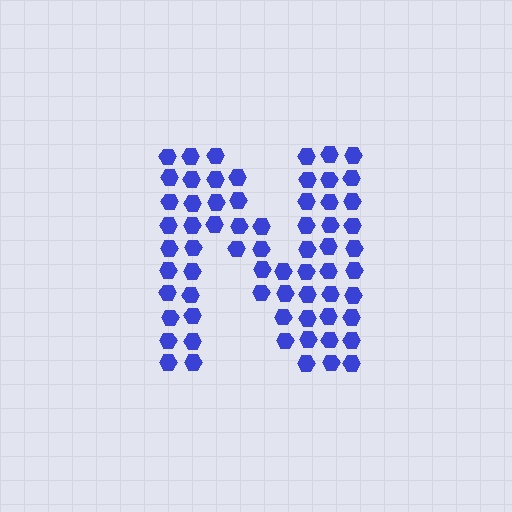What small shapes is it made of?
It is made of small hexagons.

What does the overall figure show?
The overall figure shows the letter N.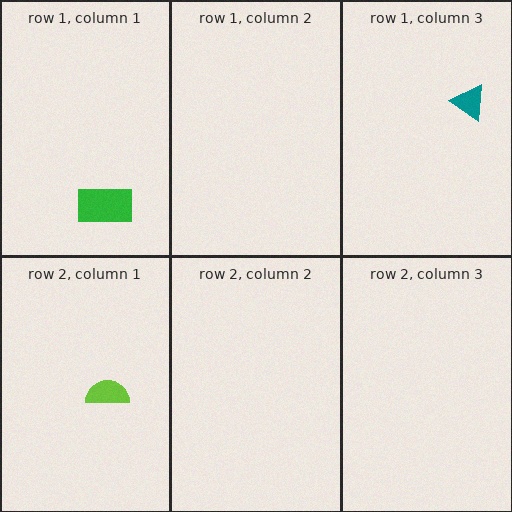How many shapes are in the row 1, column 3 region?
1.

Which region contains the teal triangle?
The row 1, column 3 region.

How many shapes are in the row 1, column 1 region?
1.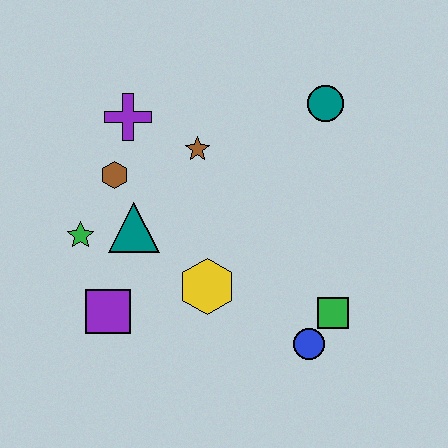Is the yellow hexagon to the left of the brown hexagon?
No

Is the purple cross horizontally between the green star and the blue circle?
Yes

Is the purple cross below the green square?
No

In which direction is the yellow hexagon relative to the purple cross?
The yellow hexagon is below the purple cross.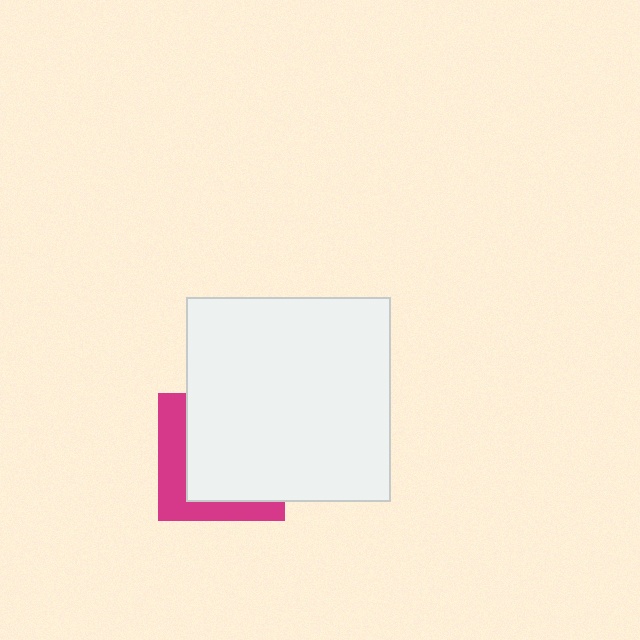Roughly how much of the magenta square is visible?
A small part of it is visible (roughly 34%).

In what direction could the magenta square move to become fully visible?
The magenta square could move toward the lower-left. That would shift it out from behind the white square entirely.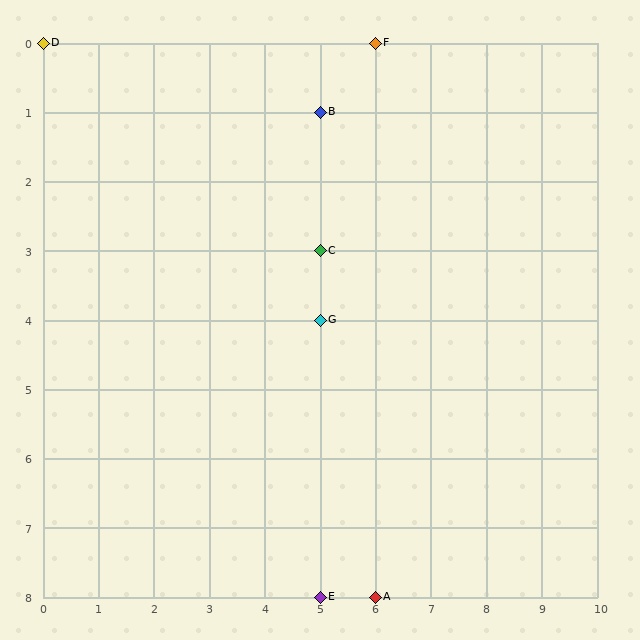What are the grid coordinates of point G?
Point G is at grid coordinates (5, 4).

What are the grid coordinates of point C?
Point C is at grid coordinates (5, 3).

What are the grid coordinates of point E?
Point E is at grid coordinates (5, 8).